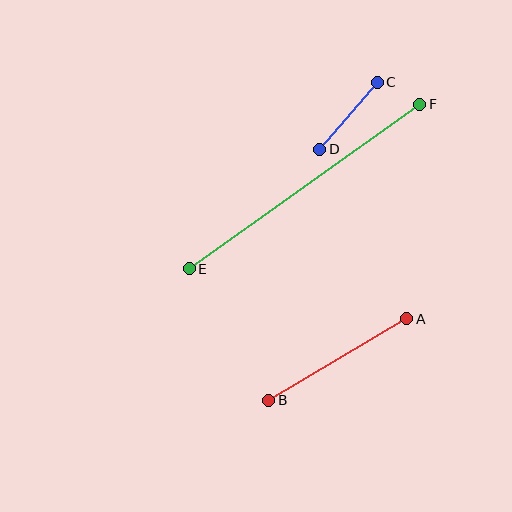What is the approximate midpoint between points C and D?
The midpoint is at approximately (348, 116) pixels.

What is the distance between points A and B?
The distance is approximately 160 pixels.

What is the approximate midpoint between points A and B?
The midpoint is at approximately (338, 359) pixels.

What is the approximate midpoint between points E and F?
The midpoint is at approximately (305, 187) pixels.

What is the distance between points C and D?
The distance is approximately 88 pixels.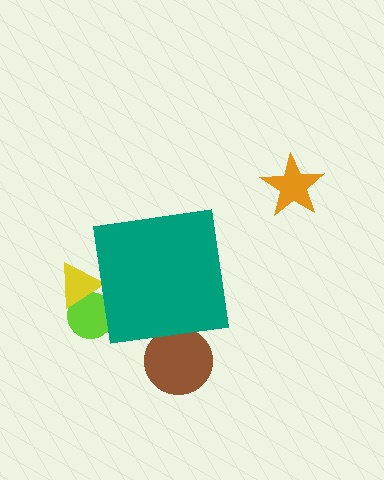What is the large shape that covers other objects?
A teal square.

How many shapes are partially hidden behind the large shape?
3 shapes are partially hidden.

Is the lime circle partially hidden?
Yes, the lime circle is partially hidden behind the teal square.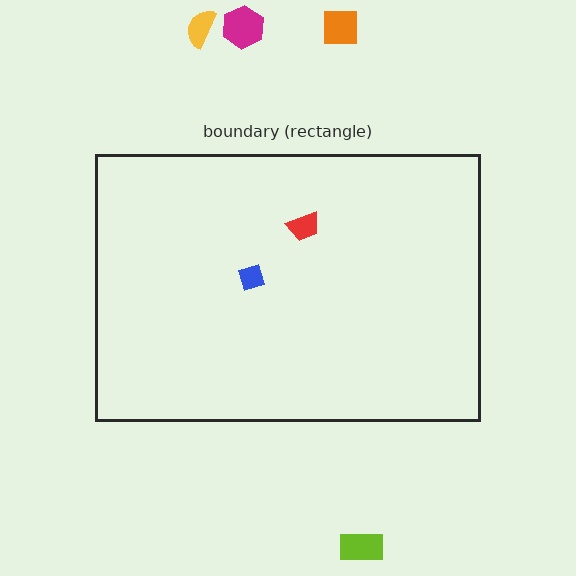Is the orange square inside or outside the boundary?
Outside.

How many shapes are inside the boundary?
2 inside, 4 outside.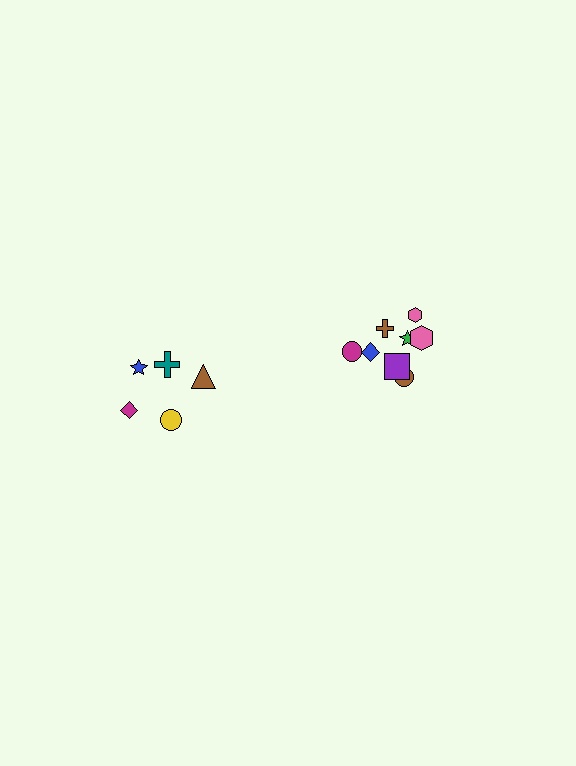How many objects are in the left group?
There are 5 objects.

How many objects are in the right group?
There are 8 objects.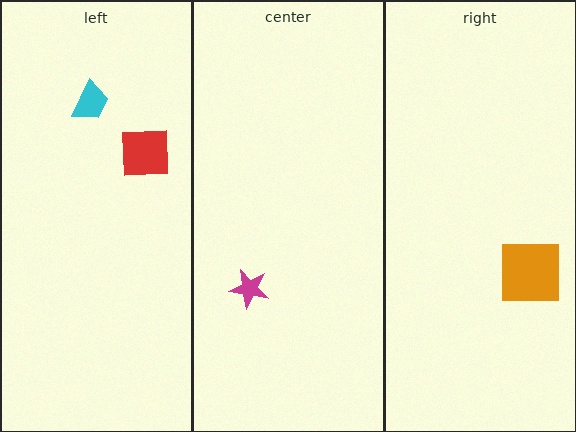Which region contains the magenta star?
The center region.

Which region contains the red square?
The left region.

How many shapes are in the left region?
2.